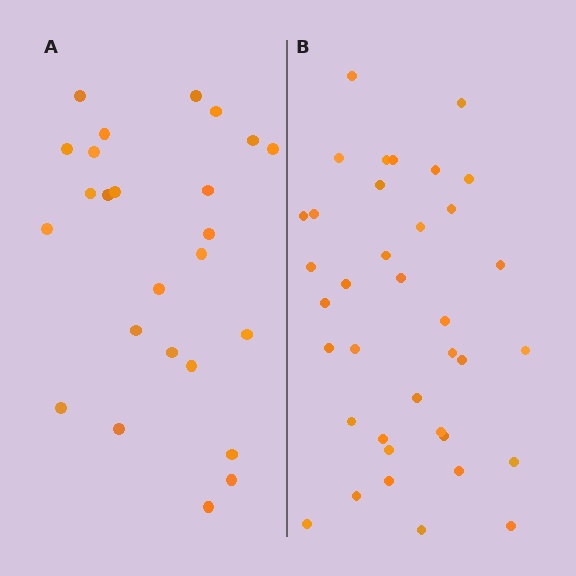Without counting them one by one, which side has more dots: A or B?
Region B (the right region) has more dots.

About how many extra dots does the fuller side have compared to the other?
Region B has roughly 12 or so more dots than region A.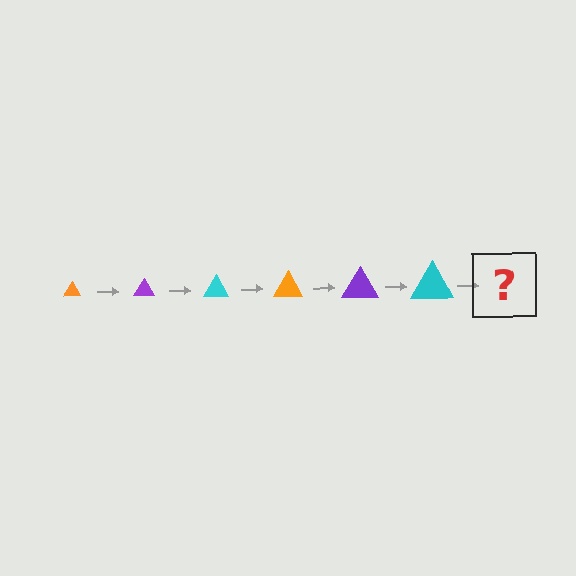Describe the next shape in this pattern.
It should be an orange triangle, larger than the previous one.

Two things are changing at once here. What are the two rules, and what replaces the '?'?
The two rules are that the triangle grows larger each step and the color cycles through orange, purple, and cyan. The '?' should be an orange triangle, larger than the previous one.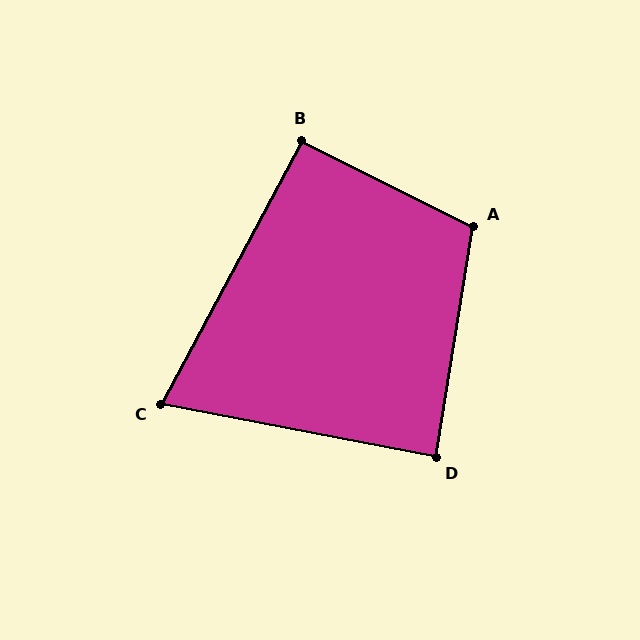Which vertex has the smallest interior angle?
C, at approximately 73 degrees.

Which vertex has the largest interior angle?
A, at approximately 107 degrees.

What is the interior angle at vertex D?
Approximately 88 degrees (approximately right).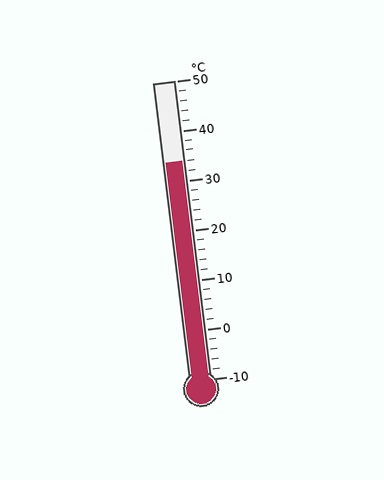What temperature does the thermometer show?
The thermometer shows approximately 34°C.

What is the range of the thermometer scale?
The thermometer scale ranges from -10°C to 50°C.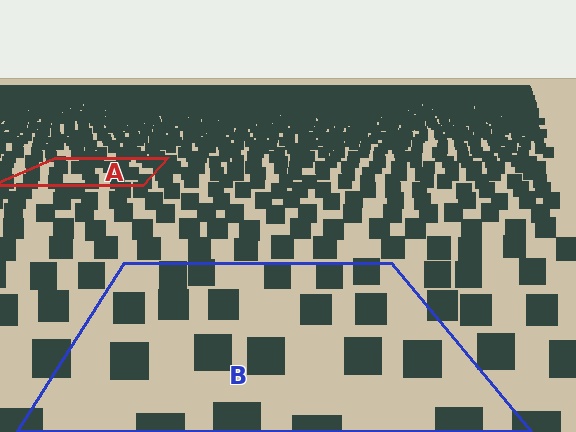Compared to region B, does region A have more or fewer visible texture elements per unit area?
Region A has more texture elements per unit area — they are packed more densely because it is farther away.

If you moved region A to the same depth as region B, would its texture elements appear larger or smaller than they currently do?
They would appear larger. At a closer depth, the same texture elements are projected at a bigger on-screen size.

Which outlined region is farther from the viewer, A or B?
Region A is farther from the viewer — the texture elements inside it appear smaller and more densely packed.